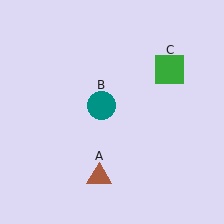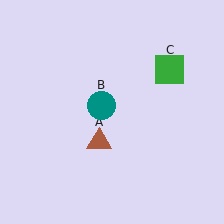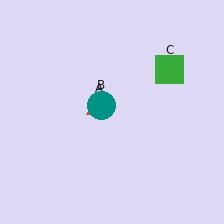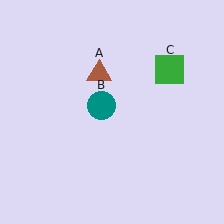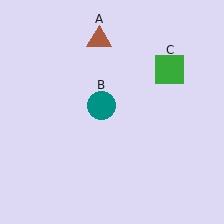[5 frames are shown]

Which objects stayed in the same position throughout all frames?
Teal circle (object B) and green square (object C) remained stationary.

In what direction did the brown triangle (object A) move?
The brown triangle (object A) moved up.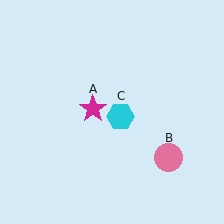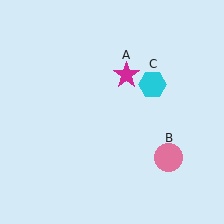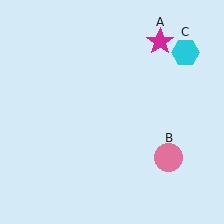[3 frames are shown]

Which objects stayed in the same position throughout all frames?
Pink circle (object B) remained stationary.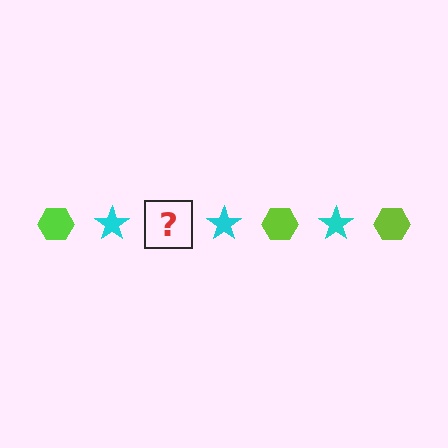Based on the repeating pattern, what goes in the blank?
The blank should be a lime hexagon.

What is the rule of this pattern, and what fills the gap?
The rule is that the pattern alternates between lime hexagon and cyan star. The gap should be filled with a lime hexagon.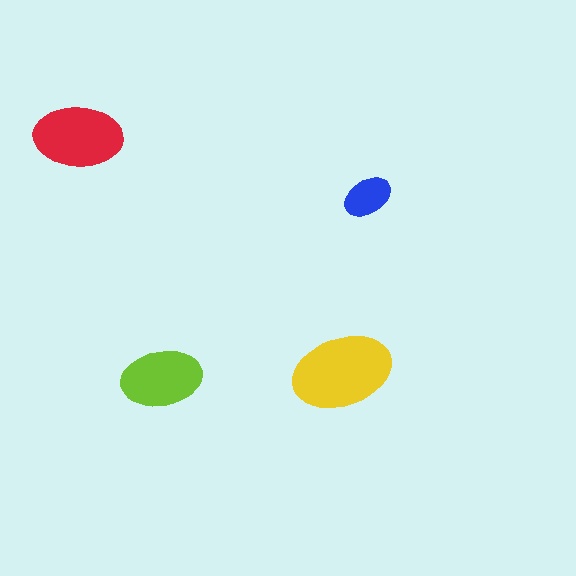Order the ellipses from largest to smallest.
the yellow one, the red one, the lime one, the blue one.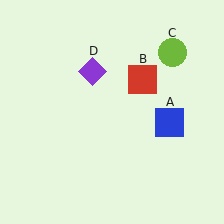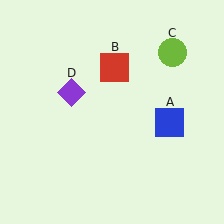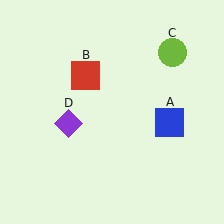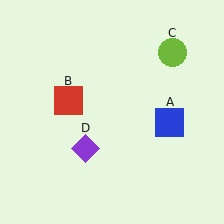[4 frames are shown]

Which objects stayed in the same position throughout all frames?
Blue square (object A) and lime circle (object C) remained stationary.